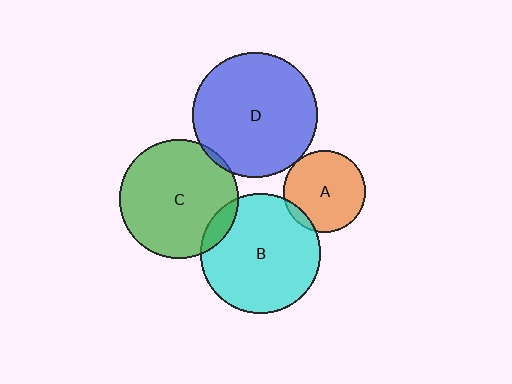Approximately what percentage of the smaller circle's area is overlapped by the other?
Approximately 10%.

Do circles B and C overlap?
Yes.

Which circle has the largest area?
Circle D (blue).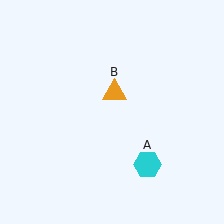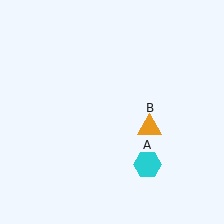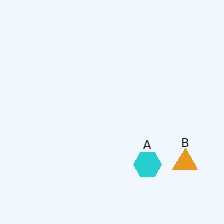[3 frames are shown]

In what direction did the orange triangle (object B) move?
The orange triangle (object B) moved down and to the right.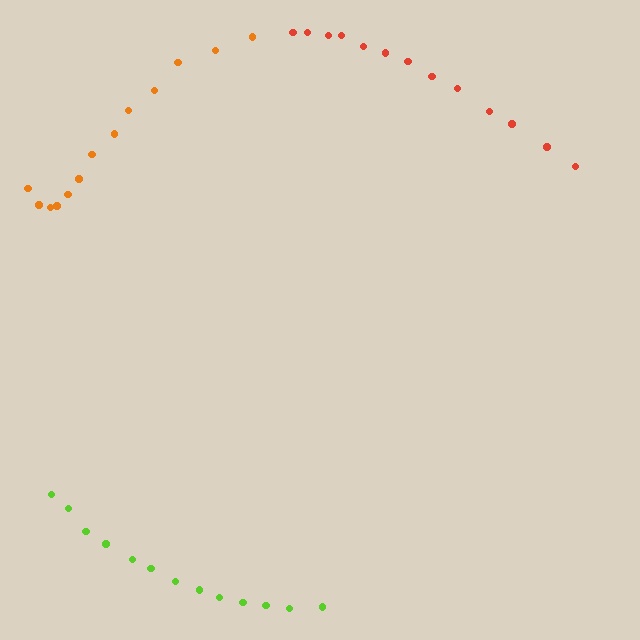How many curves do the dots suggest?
There are 3 distinct paths.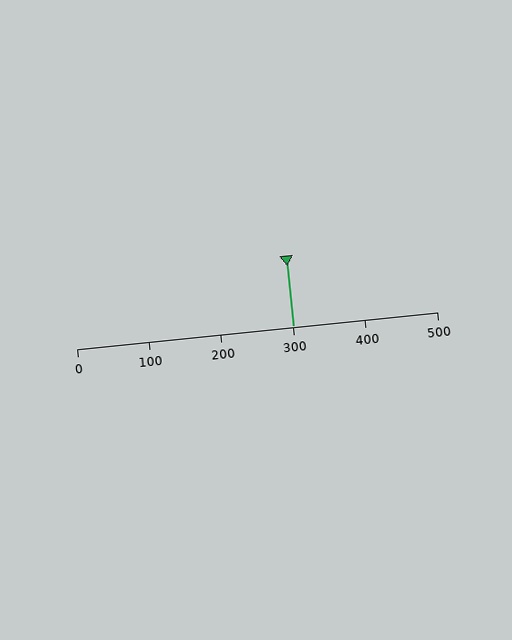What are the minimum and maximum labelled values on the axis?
The axis runs from 0 to 500.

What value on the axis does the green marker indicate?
The marker indicates approximately 300.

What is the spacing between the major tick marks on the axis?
The major ticks are spaced 100 apart.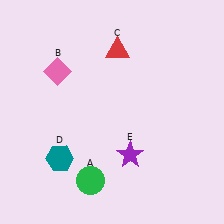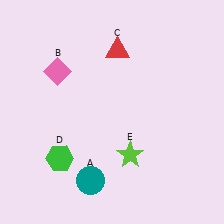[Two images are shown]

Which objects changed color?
A changed from green to teal. D changed from teal to green. E changed from purple to lime.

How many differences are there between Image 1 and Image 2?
There are 3 differences between the two images.